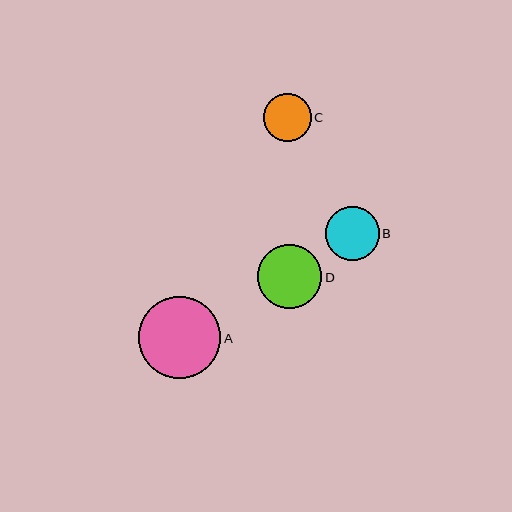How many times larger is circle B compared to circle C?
Circle B is approximately 1.1 times the size of circle C.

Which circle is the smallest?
Circle C is the smallest with a size of approximately 48 pixels.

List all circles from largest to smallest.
From largest to smallest: A, D, B, C.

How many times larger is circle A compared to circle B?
Circle A is approximately 1.5 times the size of circle B.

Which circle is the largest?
Circle A is the largest with a size of approximately 82 pixels.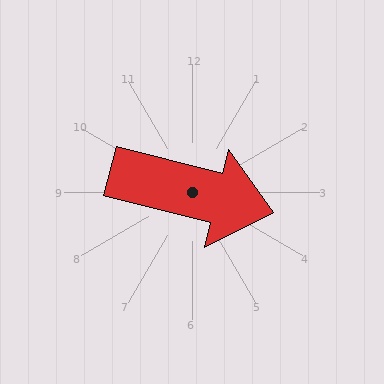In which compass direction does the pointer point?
East.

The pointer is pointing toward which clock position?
Roughly 3 o'clock.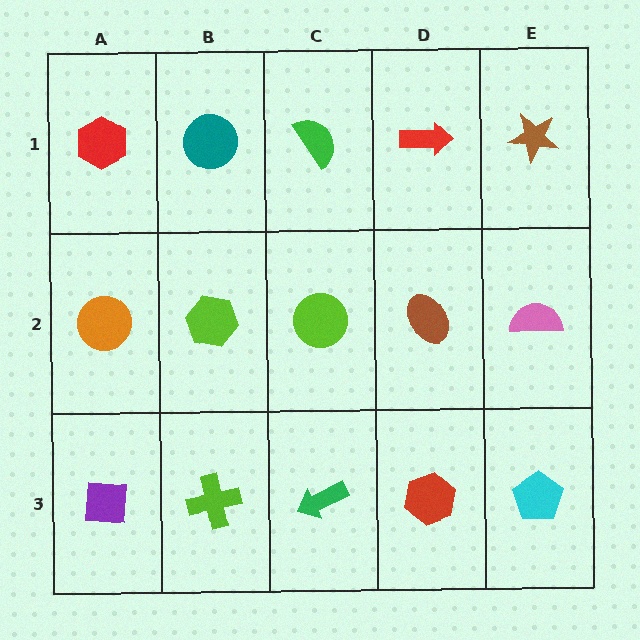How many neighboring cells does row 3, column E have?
2.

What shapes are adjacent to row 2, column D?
A red arrow (row 1, column D), a red hexagon (row 3, column D), a lime circle (row 2, column C), a pink semicircle (row 2, column E).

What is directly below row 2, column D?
A red hexagon.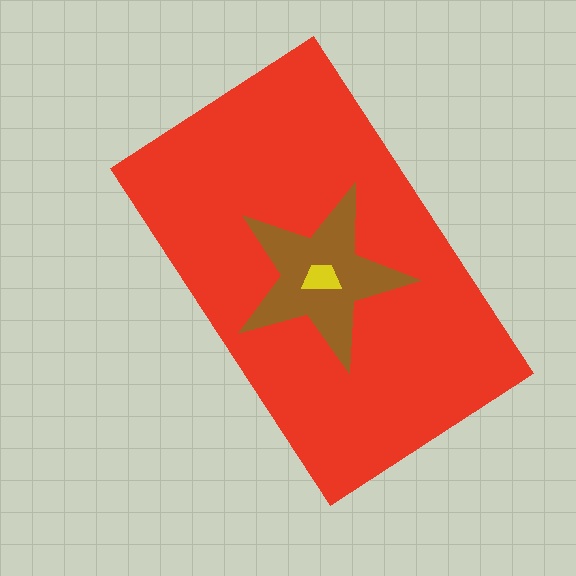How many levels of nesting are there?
3.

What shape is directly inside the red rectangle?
The brown star.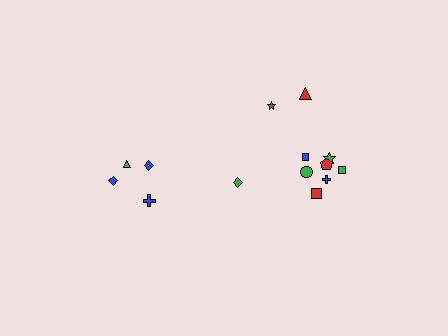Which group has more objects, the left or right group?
The right group.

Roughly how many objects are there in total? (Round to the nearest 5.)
Roughly 15 objects in total.